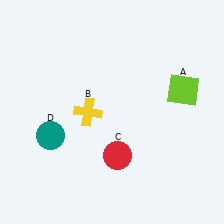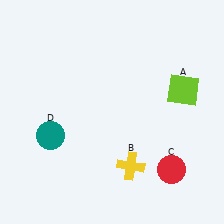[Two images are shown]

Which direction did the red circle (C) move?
The red circle (C) moved right.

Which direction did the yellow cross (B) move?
The yellow cross (B) moved down.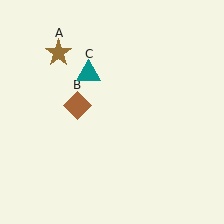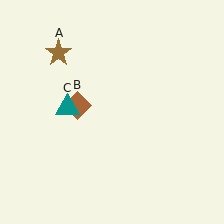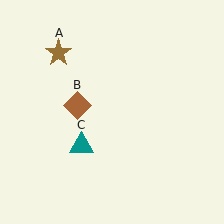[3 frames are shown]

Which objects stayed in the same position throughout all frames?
Brown star (object A) and brown diamond (object B) remained stationary.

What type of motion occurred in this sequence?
The teal triangle (object C) rotated counterclockwise around the center of the scene.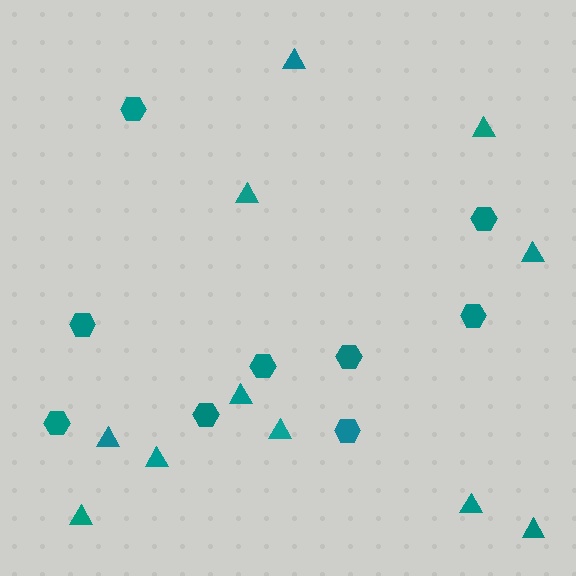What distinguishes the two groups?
There are 2 groups: one group of hexagons (9) and one group of triangles (11).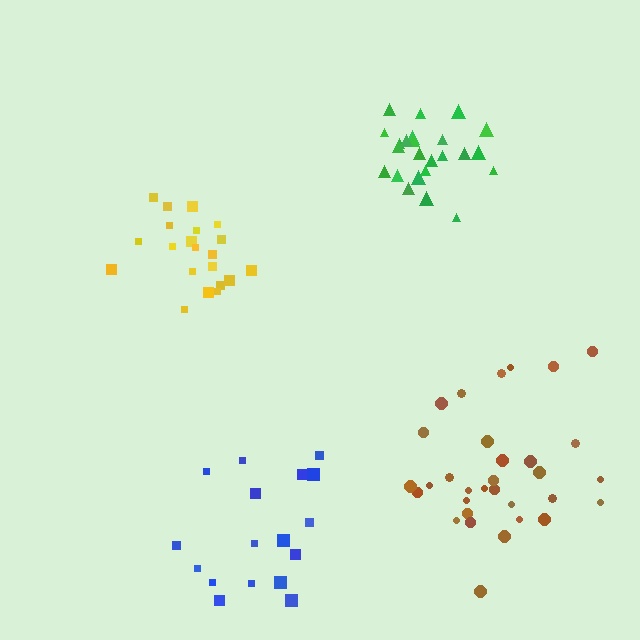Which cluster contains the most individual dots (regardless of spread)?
Brown (32).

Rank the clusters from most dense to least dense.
yellow, green, brown, blue.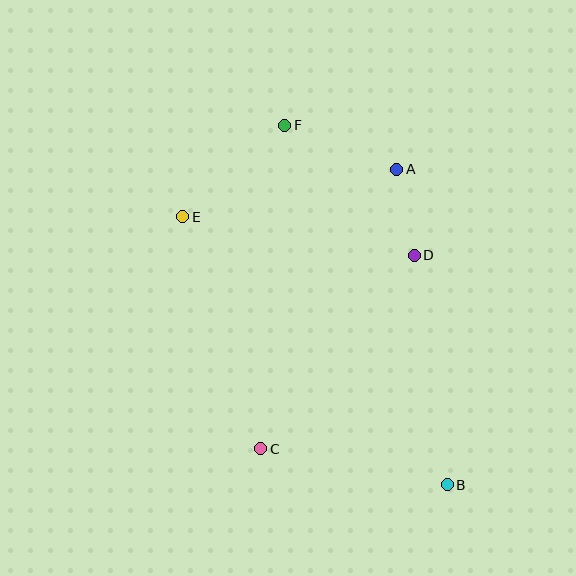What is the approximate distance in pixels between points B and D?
The distance between B and D is approximately 232 pixels.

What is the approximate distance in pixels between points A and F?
The distance between A and F is approximately 121 pixels.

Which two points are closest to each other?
Points A and D are closest to each other.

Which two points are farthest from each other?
Points B and F are farthest from each other.